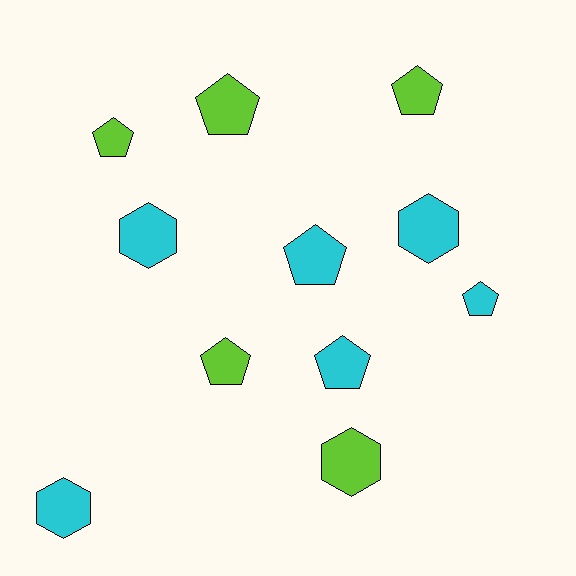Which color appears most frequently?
Cyan, with 6 objects.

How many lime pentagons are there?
There are 4 lime pentagons.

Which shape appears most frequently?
Pentagon, with 7 objects.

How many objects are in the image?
There are 11 objects.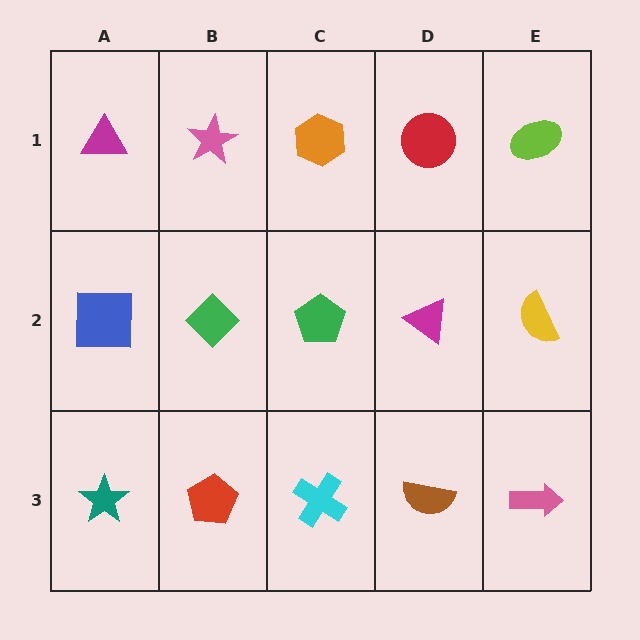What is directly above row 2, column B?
A pink star.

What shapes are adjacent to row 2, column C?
An orange hexagon (row 1, column C), a cyan cross (row 3, column C), a green diamond (row 2, column B), a magenta triangle (row 2, column D).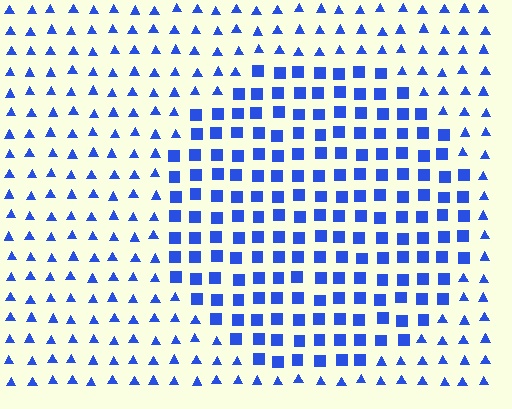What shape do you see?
I see a circle.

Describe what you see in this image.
The image is filled with small blue elements arranged in a uniform grid. A circle-shaped region contains squares, while the surrounding area contains triangles. The boundary is defined purely by the change in element shape.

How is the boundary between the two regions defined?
The boundary is defined by a change in element shape: squares inside vs. triangles outside. All elements share the same color and spacing.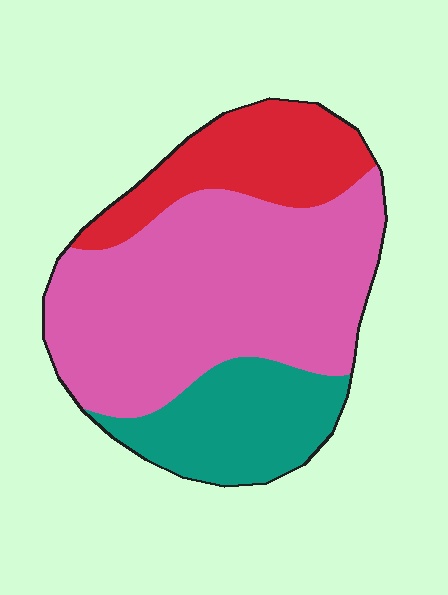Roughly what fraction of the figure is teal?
Teal covers around 20% of the figure.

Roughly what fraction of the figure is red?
Red covers about 20% of the figure.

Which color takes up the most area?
Pink, at roughly 60%.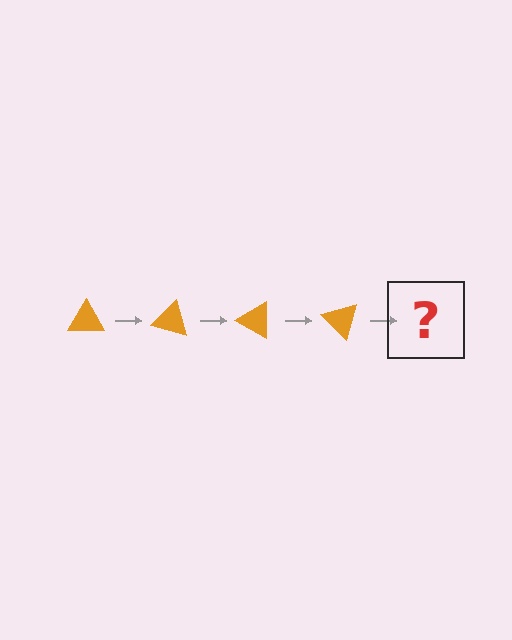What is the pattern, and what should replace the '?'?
The pattern is that the triangle rotates 15 degrees each step. The '?' should be an orange triangle rotated 60 degrees.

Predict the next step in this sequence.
The next step is an orange triangle rotated 60 degrees.